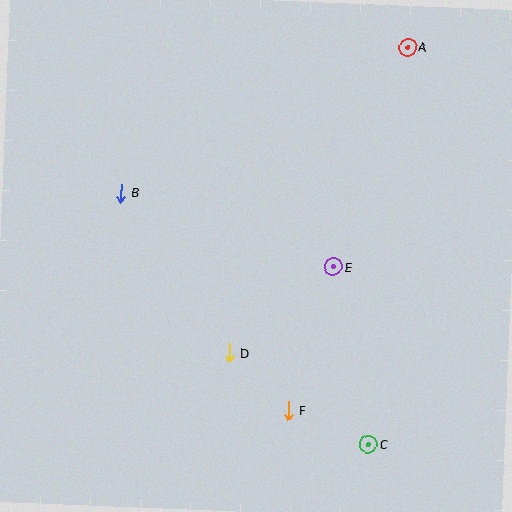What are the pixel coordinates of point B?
Point B is at (121, 193).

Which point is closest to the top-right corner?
Point A is closest to the top-right corner.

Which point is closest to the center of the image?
Point E at (334, 267) is closest to the center.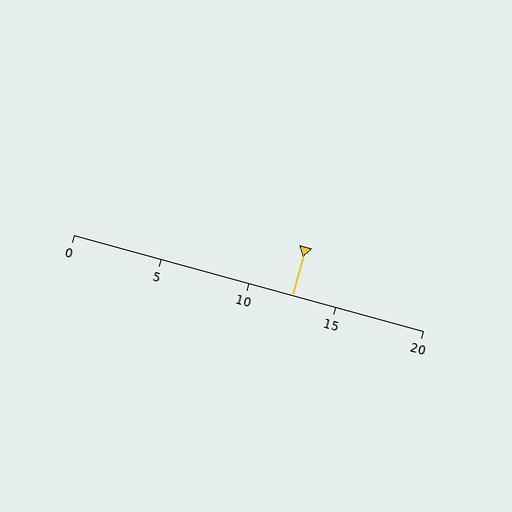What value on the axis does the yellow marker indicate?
The marker indicates approximately 12.5.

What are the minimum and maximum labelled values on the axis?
The axis runs from 0 to 20.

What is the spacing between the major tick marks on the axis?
The major ticks are spaced 5 apart.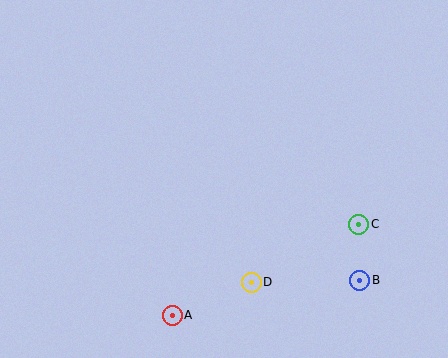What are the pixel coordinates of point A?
Point A is at (172, 315).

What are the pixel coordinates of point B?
Point B is at (360, 280).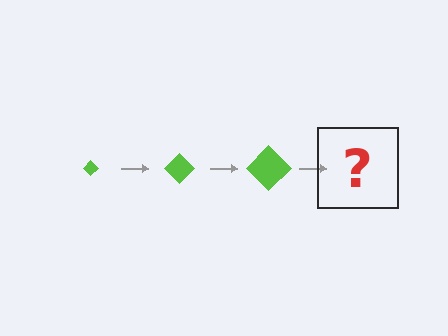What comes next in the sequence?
The next element should be a lime diamond, larger than the previous one.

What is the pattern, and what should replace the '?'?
The pattern is that the diamond gets progressively larger each step. The '?' should be a lime diamond, larger than the previous one.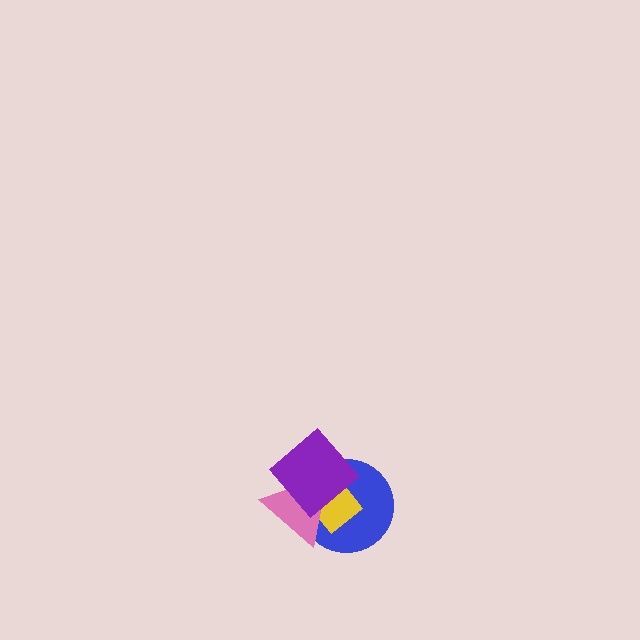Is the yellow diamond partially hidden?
Yes, it is partially covered by another shape.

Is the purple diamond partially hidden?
No, no other shape covers it.